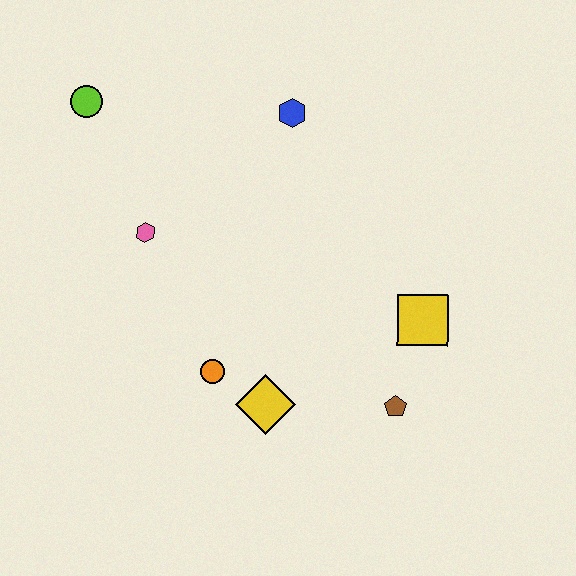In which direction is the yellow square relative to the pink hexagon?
The yellow square is to the right of the pink hexagon.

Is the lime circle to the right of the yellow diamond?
No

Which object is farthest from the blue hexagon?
The brown pentagon is farthest from the blue hexagon.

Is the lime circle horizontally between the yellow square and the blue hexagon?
No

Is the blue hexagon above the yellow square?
Yes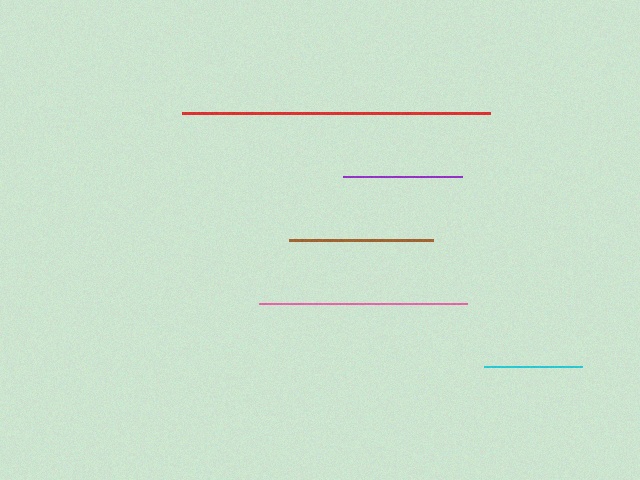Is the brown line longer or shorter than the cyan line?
The brown line is longer than the cyan line.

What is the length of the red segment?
The red segment is approximately 308 pixels long.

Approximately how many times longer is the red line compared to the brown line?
The red line is approximately 2.2 times the length of the brown line.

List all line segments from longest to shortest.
From longest to shortest: red, pink, brown, purple, cyan.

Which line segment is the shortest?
The cyan line is the shortest at approximately 99 pixels.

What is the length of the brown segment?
The brown segment is approximately 143 pixels long.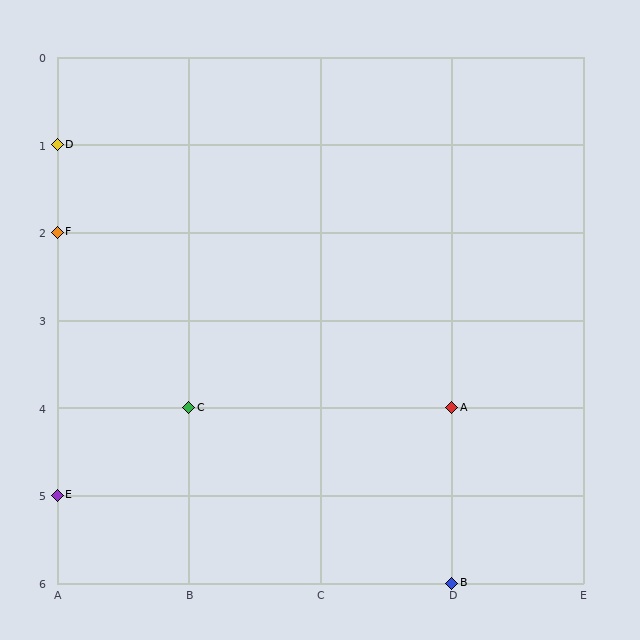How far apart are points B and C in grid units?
Points B and C are 2 columns and 2 rows apart (about 2.8 grid units diagonally).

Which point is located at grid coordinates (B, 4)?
Point C is at (B, 4).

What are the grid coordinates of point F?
Point F is at grid coordinates (A, 2).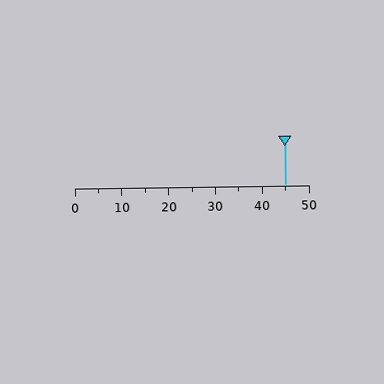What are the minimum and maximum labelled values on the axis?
The axis runs from 0 to 50.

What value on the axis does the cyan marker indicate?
The marker indicates approximately 45.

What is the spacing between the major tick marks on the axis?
The major ticks are spaced 10 apart.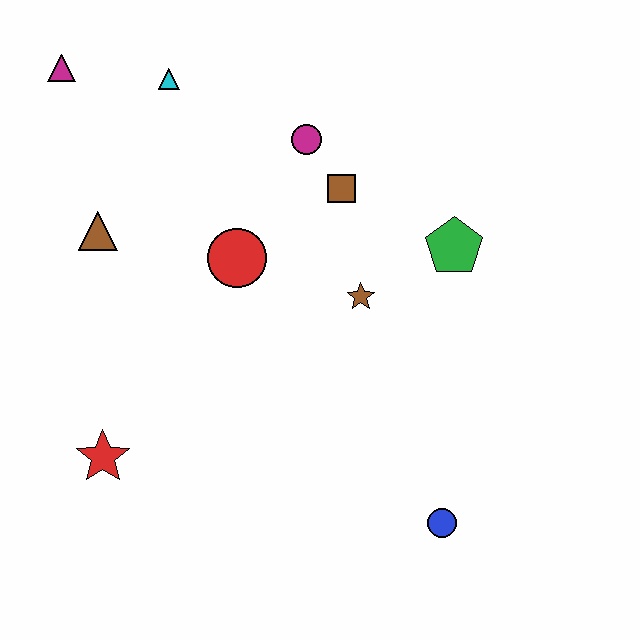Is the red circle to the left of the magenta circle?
Yes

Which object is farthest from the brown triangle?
The blue circle is farthest from the brown triangle.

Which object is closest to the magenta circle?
The brown square is closest to the magenta circle.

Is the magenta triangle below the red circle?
No